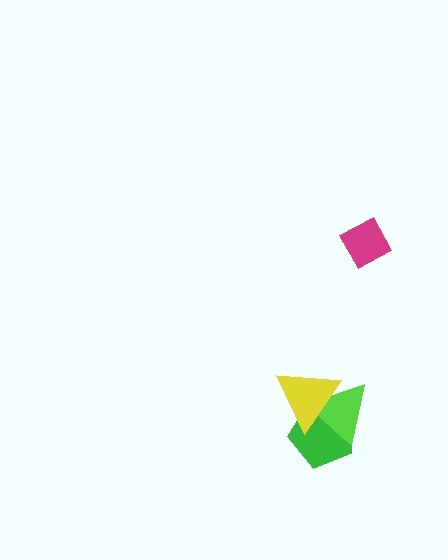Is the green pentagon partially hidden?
Yes, it is partially covered by another shape.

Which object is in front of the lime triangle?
The yellow triangle is in front of the lime triangle.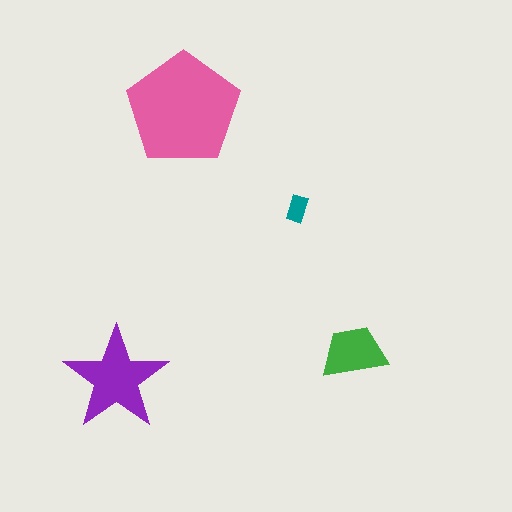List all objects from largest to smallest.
The pink pentagon, the purple star, the green trapezoid, the teal rectangle.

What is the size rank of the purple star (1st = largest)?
2nd.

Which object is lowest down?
The purple star is bottommost.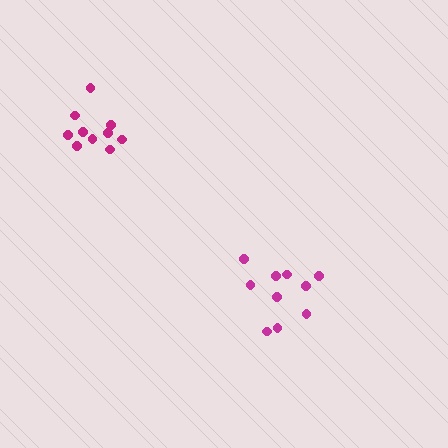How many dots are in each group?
Group 1: 10 dots, Group 2: 10 dots (20 total).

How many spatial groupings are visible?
There are 2 spatial groupings.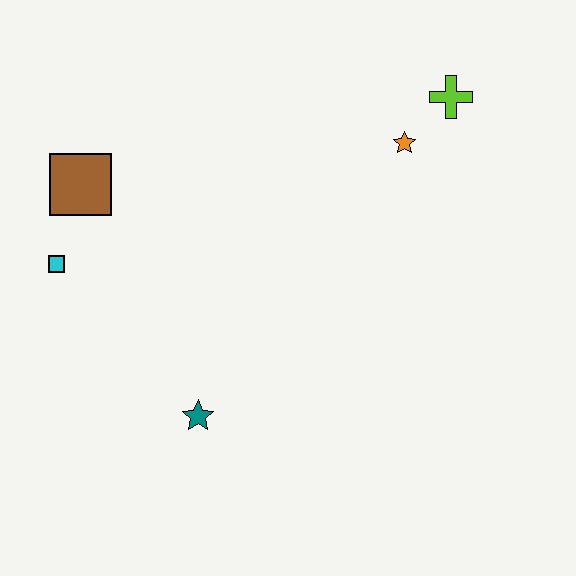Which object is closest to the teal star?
The cyan square is closest to the teal star.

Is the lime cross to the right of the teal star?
Yes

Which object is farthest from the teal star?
The lime cross is farthest from the teal star.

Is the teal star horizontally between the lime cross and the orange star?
No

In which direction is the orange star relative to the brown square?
The orange star is to the right of the brown square.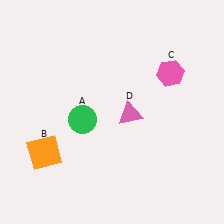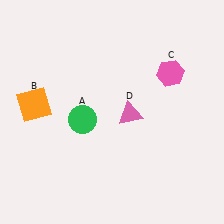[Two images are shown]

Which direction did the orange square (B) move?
The orange square (B) moved up.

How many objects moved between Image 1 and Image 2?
1 object moved between the two images.